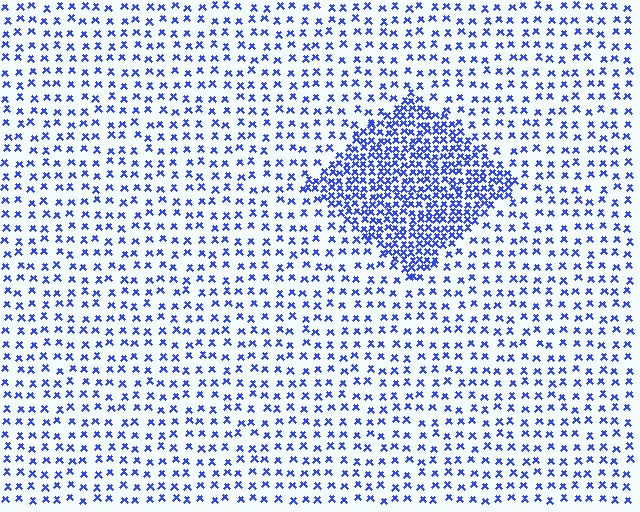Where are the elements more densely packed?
The elements are more densely packed inside the diamond boundary.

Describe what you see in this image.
The image contains small blue elements arranged at two different densities. A diamond-shaped region is visible where the elements are more densely packed than the surrounding area.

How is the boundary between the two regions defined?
The boundary is defined by a change in element density (approximately 2.6x ratio). All elements are the same color, size, and shape.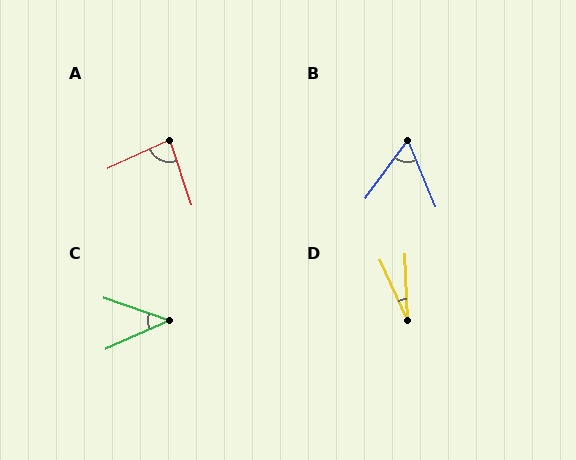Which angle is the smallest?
D, at approximately 22 degrees.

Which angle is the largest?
A, at approximately 83 degrees.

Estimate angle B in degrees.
Approximately 59 degrees.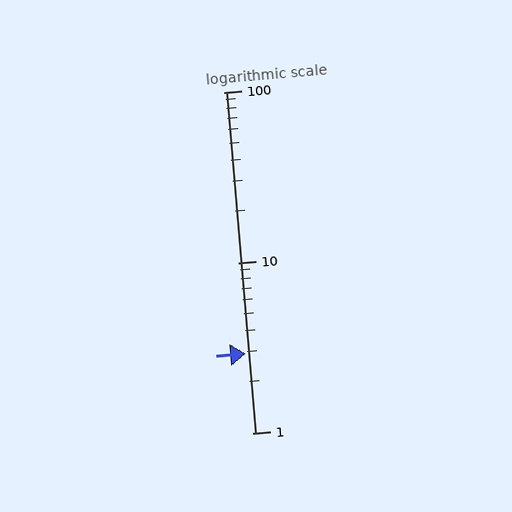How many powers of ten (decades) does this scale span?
The scale spans 2 decades, from 1 to 100.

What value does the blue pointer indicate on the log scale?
The pointer indicates approximately 2.9.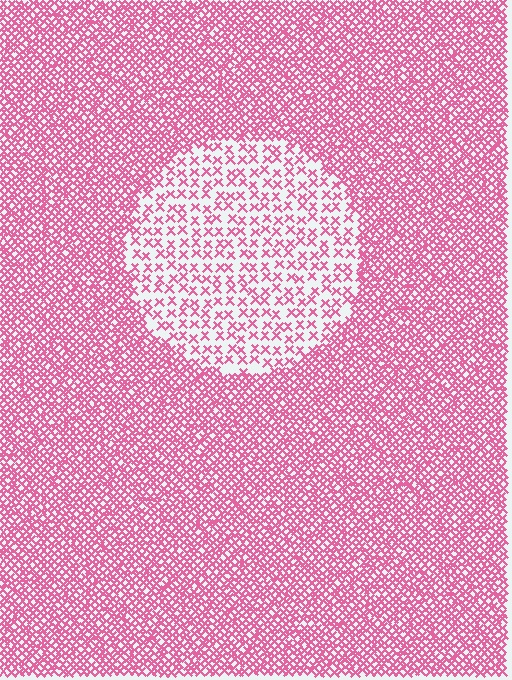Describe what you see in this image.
The image contains small pink elements arranged at two different densities. A circle-shaped region is visible where the elements are less densely packed than the surrounding area.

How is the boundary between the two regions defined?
The boundary is defined by a change in element density (approximately 2.6x ratio). All elements are the same color, size, and shape.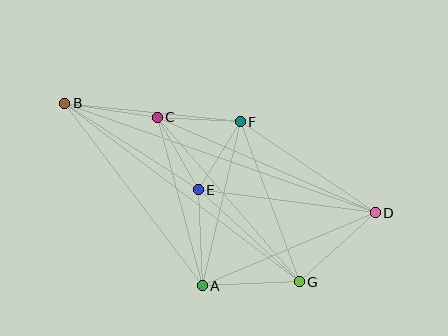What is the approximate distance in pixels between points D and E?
The distance between D and E is approximately 179 pixels.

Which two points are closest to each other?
Points E and F are closest to each other.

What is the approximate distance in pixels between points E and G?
The distance between E and G is approximately 137 pixels.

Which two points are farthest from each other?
Points B and D are farthest from each other.